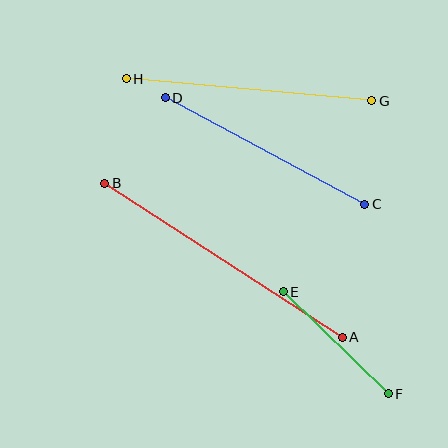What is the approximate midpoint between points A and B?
The midpoint is at approximately (224, 260) pixels.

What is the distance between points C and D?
The distance is approximately 226 pixels.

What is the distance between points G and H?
The distance is approximately 247 pixels.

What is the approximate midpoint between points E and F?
The midpoint is at approximately (336, 343) pixels.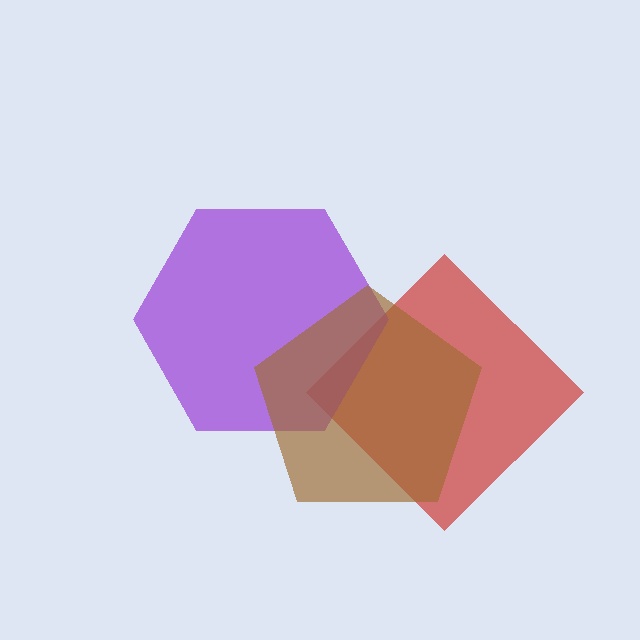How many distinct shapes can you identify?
There are 3 distinct shapes: a red diamond, a purple hexagon, a brown pentagon.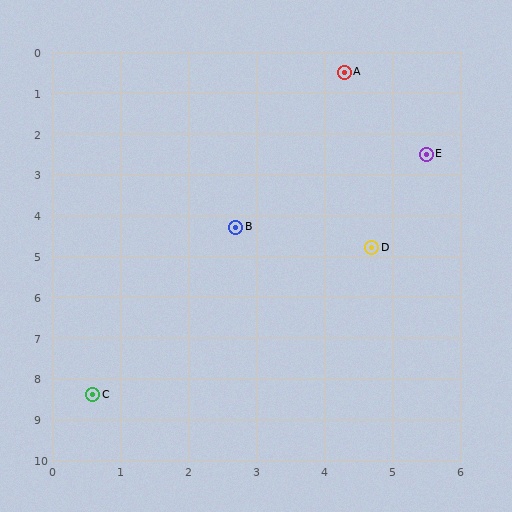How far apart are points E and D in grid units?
Points E and D are about 2.4 grid units apart.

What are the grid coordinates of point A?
Point A is at approximately (4.3, 0.5).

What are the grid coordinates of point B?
Point B is at approximately (2.7, 4.3).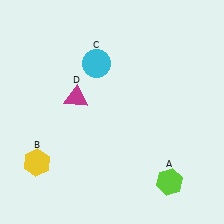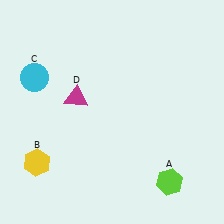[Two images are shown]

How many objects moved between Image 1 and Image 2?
1 object moved between the two images.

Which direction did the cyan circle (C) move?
The cyan circle (C) moved left.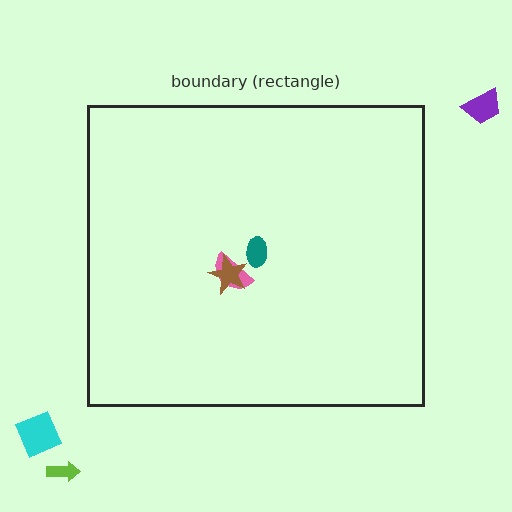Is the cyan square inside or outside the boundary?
Outside.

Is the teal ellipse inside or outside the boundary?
Inside.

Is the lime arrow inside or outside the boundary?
Outside.